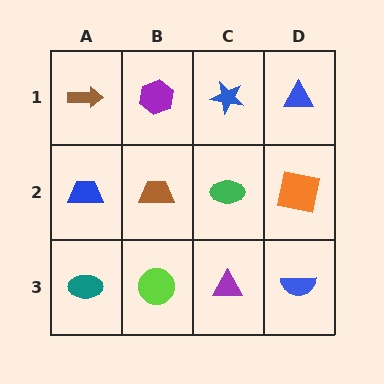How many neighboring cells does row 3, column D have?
2.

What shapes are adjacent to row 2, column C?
A blue star (row 1, column C), a purple triangle (row 3, column C), a brown trapezoid (row 2, column B), an orange square (row 2, column D).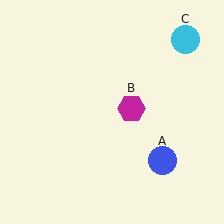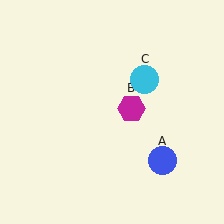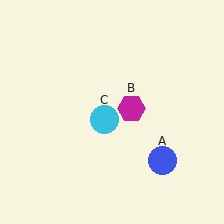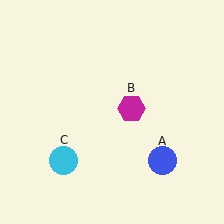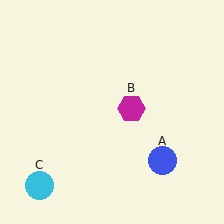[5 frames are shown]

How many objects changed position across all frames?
1 object changed position: cyan circle (object C).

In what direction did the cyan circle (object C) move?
The cyan circle (object C) moved down and to the left.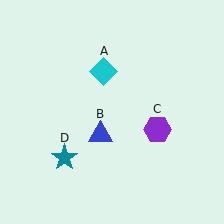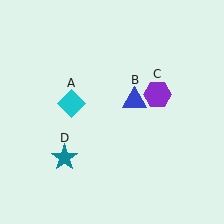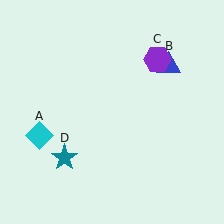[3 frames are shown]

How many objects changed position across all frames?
3 objects changed position: cyan diamond (object A), blue triangle (object B), purple hexagon (object C).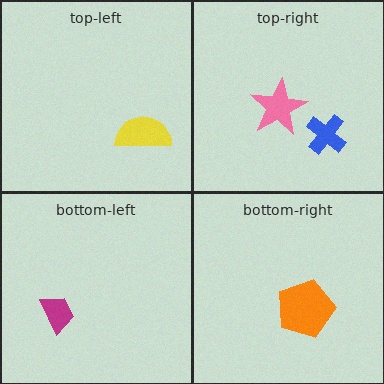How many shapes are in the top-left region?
1.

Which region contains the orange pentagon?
The bottom-right region.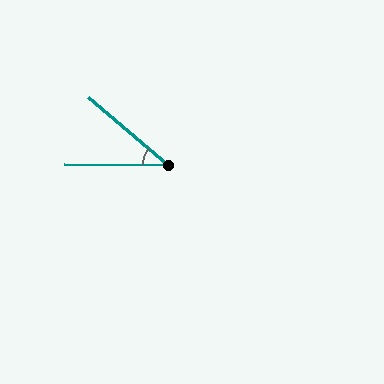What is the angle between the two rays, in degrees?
Approximately 39 degrees.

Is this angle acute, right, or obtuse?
It is acute.